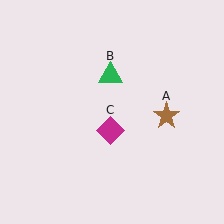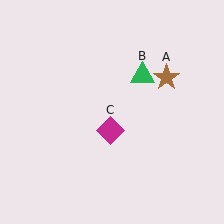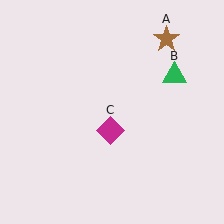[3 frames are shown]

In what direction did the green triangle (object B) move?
The green triangle (object B) moved right.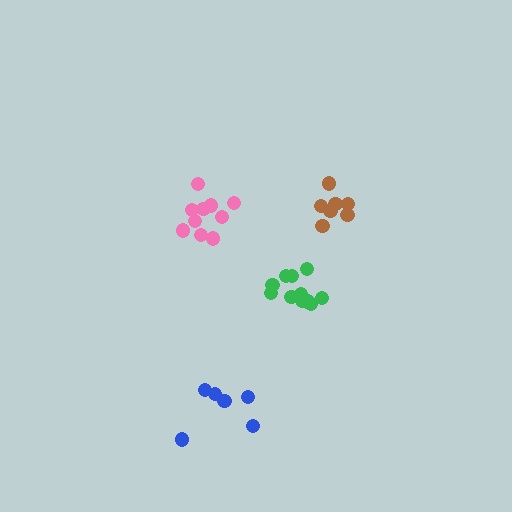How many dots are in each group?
Group 1: 6 dots, Group 2: 11 dots, Group 3: 7 dots, Group 4: 10 dots (34 total).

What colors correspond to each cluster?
The clusters are colored: blue, green, brown, pink.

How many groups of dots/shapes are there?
There are 4 groups.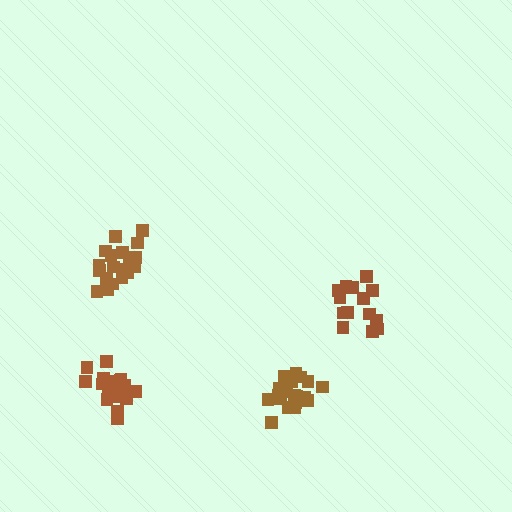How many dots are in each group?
Group 1: 20 dots, Group 2: 19 dots, Group 3: 16 dots, Group 4: 18 dots (73 total).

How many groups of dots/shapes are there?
There are 4 groups.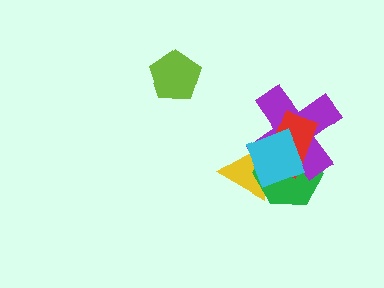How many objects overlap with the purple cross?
4 objects overlap with the purple cross.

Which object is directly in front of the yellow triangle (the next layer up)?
The green hexagon is directly in front of the yellow triangle.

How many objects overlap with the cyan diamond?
4 objects overlap with the cyan diamond.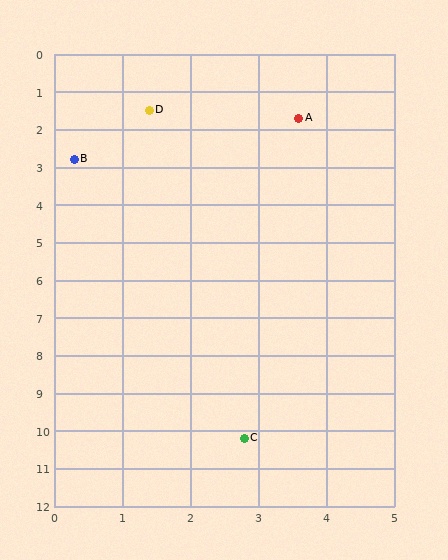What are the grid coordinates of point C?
Point C is at approximately (2.8, 10.2).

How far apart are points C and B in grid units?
Points C and B are about 7.8 grid units apart.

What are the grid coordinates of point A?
Point A is at approximately (3.6, 1.7).